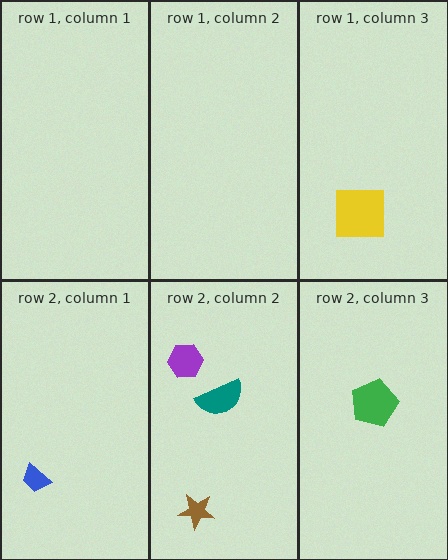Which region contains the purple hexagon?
The row 2, column 2 region.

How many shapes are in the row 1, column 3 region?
1.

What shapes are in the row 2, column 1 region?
The blue trapezoid.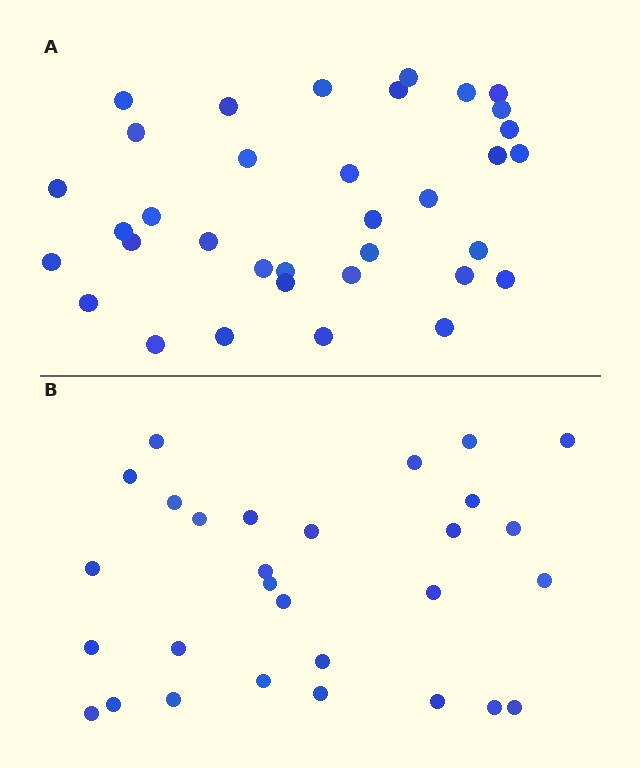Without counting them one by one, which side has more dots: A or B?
Region A (the top region) has more dots.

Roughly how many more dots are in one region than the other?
Region A has about 6 more dots than region B.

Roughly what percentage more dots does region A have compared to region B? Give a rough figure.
About 20% more.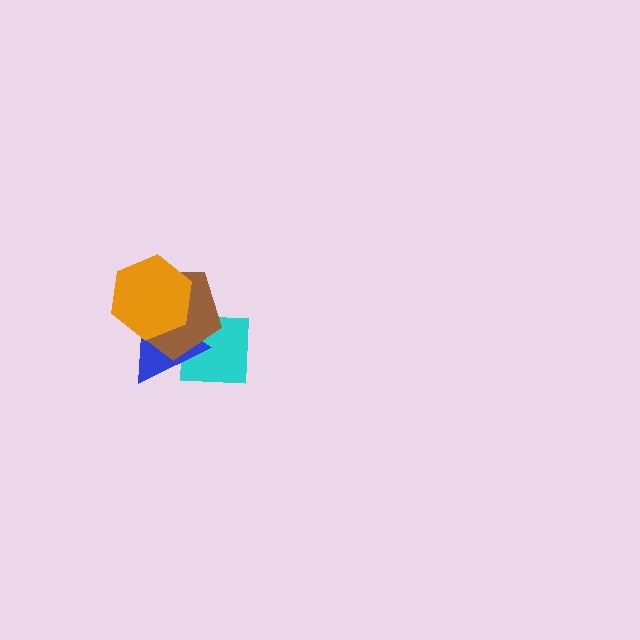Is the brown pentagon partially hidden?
Yes, it is partially covered by another shape.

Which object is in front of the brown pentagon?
The orange hexagon is in front of the brown pentagon.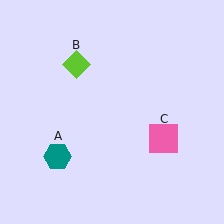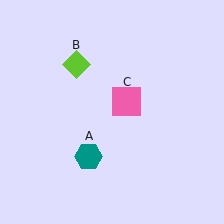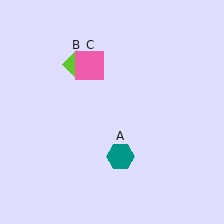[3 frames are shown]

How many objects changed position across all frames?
2 objects changed position: teal hexagon (object A), pink square (object C).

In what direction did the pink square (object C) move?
The pink square (object C) moved up and to the left.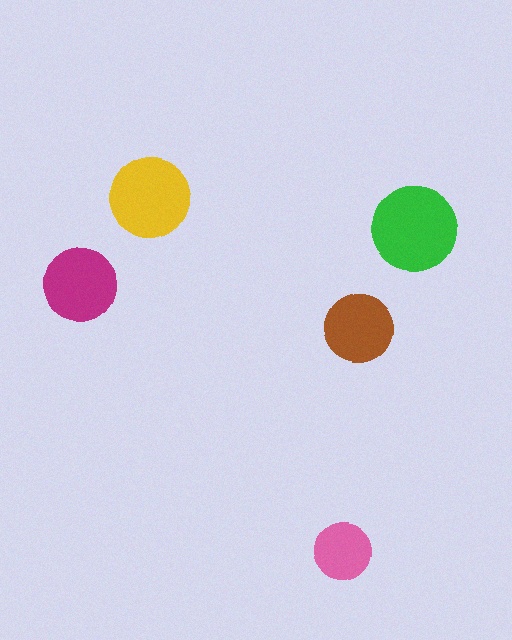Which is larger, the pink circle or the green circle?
The green one.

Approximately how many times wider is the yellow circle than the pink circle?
About 1.5 times wider.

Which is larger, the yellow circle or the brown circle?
The yellow one.